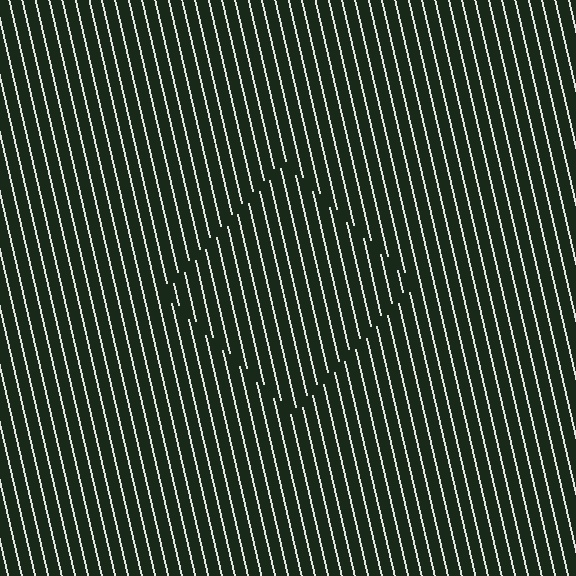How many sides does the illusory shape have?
4 sides — the line-ends trace a square.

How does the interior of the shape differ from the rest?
The interior of the shape contains the same grating, shifted by half a period — the contour is defined by the phase discontinuity where line-ends from the inner and outer gratings abut.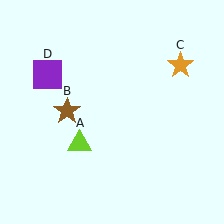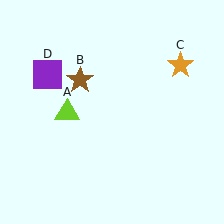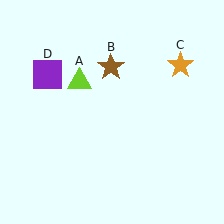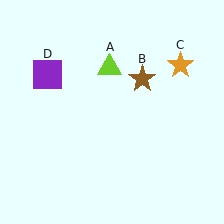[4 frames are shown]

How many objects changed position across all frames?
2 objects changed position: lime triangle (object A), brown star (object B).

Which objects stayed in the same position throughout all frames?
Orange star (object C) and purple square (object D) remained stationary.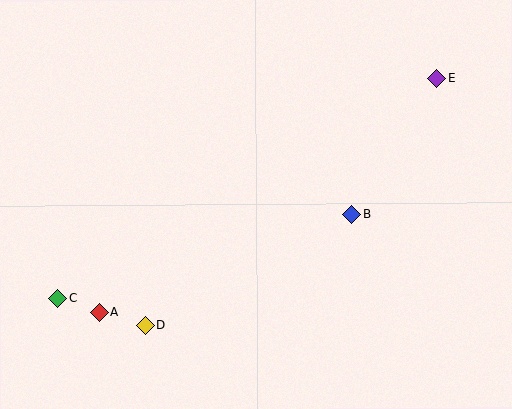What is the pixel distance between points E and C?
The distance between E and C is 439 pixels.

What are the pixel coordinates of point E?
Point E is at (437, 78).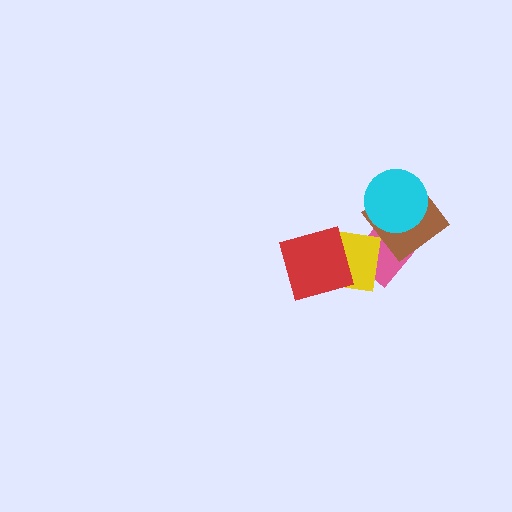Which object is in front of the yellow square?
The red square is in front of the yellow square.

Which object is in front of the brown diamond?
The cyan circle is in front of the brown diamond.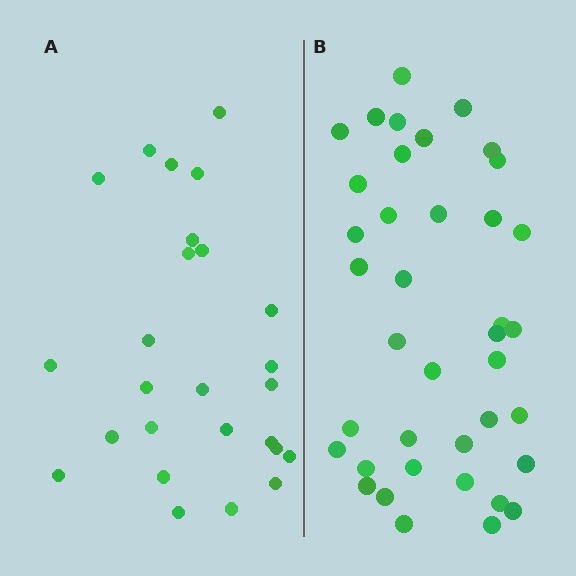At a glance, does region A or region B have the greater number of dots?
Region B (the right region) has more dots.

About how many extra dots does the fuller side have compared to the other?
Region B has approximately 15 more dots than region A.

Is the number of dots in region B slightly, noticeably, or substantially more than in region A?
Region B has substantially more. The ratio is roughly 1.5 to 1.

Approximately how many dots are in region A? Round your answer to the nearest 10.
About 30 dots. (The exact count is 26, which rounds to 30.)